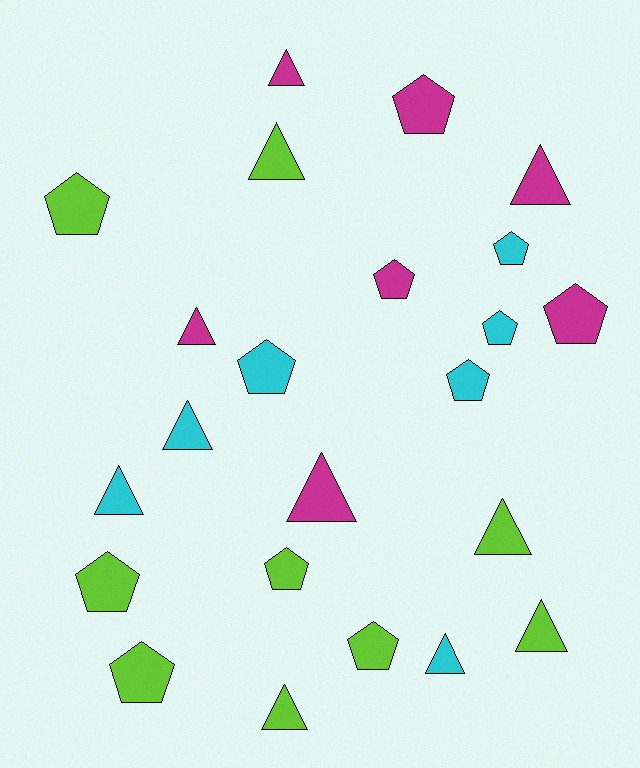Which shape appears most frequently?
Pentagon, with 12 objects.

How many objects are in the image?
There are 23 objects.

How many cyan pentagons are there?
There are 4 cyan pentagons.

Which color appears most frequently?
Lime, with 9 objects.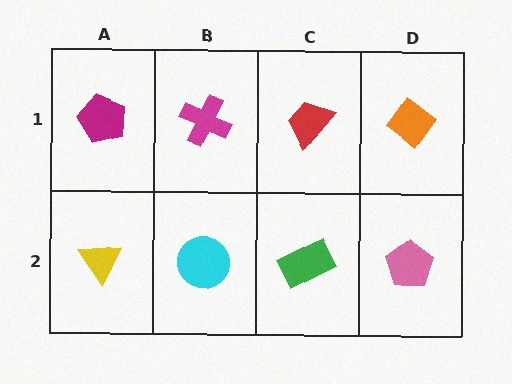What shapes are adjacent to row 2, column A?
A magenta pentagon (row 1, column A), a cyan circle (row 2, column B).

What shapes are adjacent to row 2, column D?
An orange diamond (row 1, column D), a green rectangle (row 2, column C).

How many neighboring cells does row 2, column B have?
3.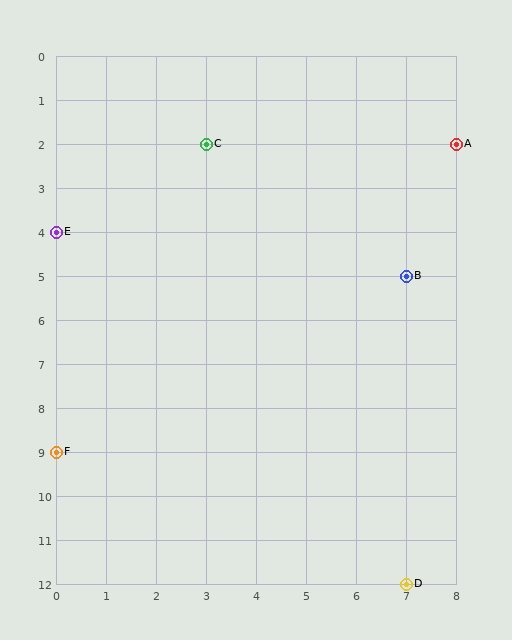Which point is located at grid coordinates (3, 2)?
Point C is at (3, 2).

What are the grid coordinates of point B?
Point B is at grid coordinates (7, 5).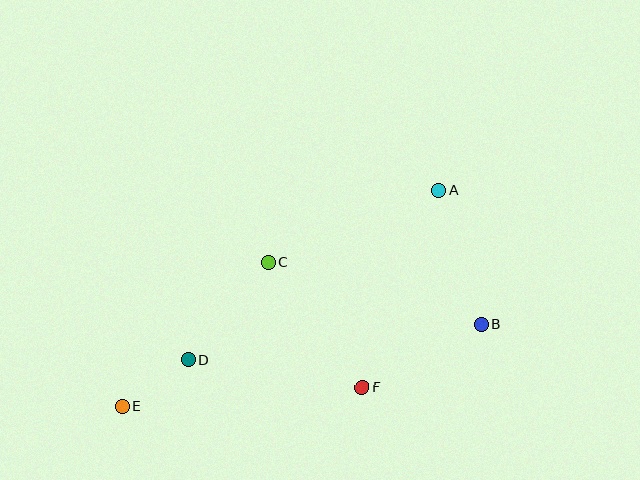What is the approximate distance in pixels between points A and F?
The distance between A and F is approximately 211 pixels.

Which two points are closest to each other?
Points D and E are closest to each other.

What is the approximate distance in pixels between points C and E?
The distance between C and E is approximately 205 pixels.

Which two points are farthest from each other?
Points A and E are farthest from each other.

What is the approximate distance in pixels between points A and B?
The distance between A and B is approximately 140 pixels.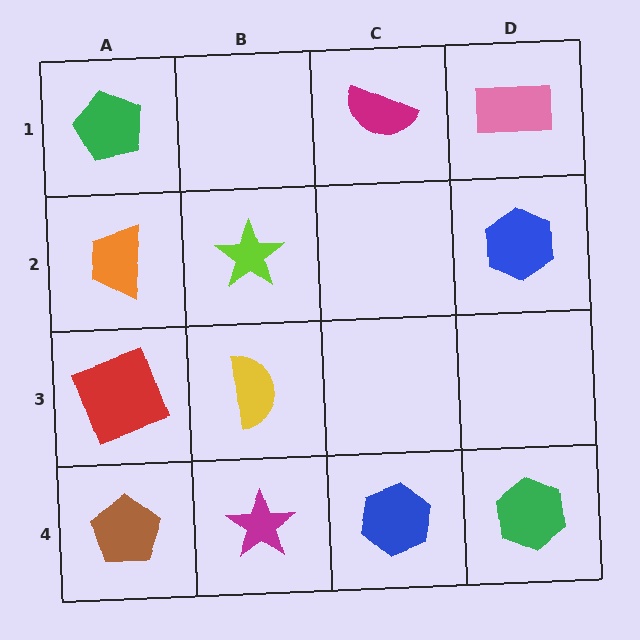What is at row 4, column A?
A brown pentagon.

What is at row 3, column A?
A red square.